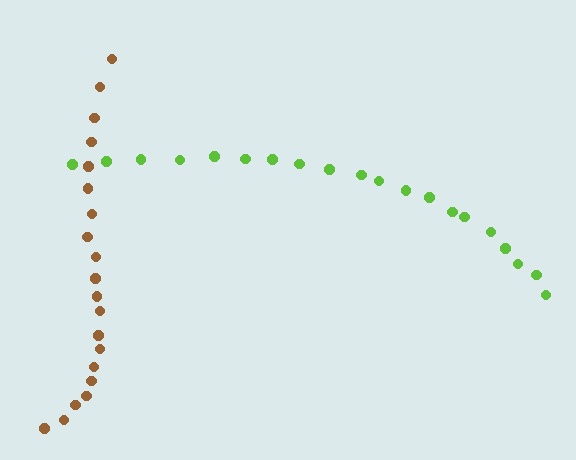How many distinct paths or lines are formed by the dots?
There are 2 distinct paths.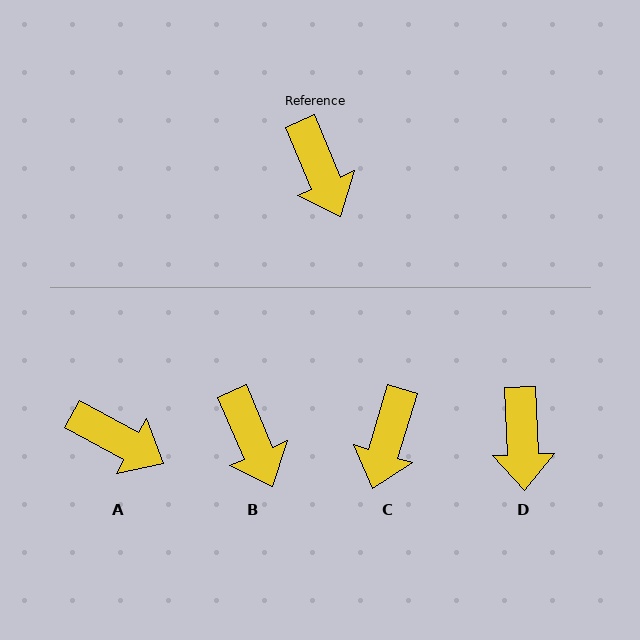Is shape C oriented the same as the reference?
No, it is off by about 40 degrees.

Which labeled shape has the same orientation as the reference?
B.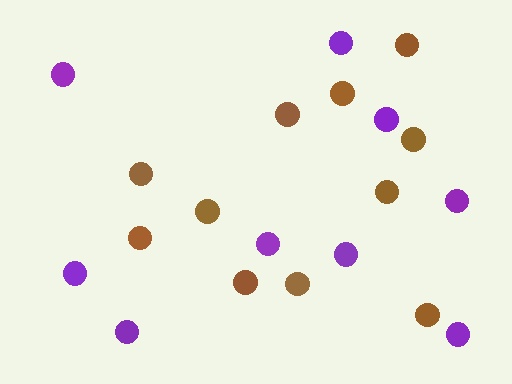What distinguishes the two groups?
There are 2 groups: one group of purple circles (9) and one group of brown circles (11).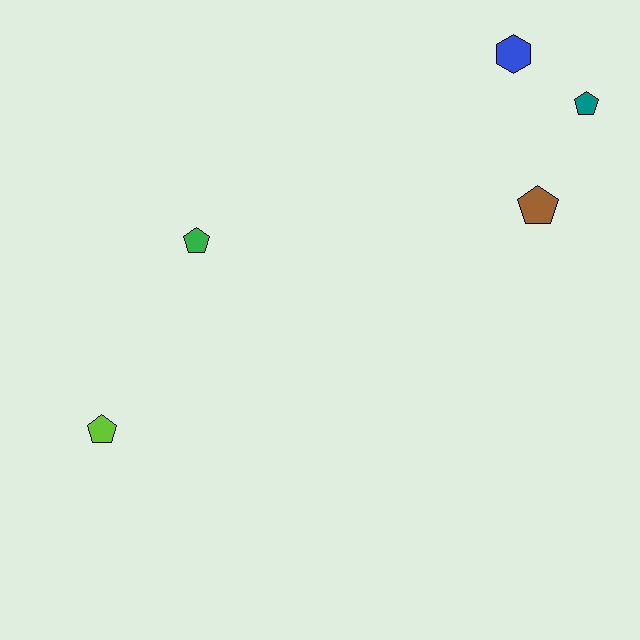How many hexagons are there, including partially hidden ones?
There is 1 hexagon.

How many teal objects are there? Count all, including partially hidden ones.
There is 1 teal object.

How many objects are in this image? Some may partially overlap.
There are 5 objects.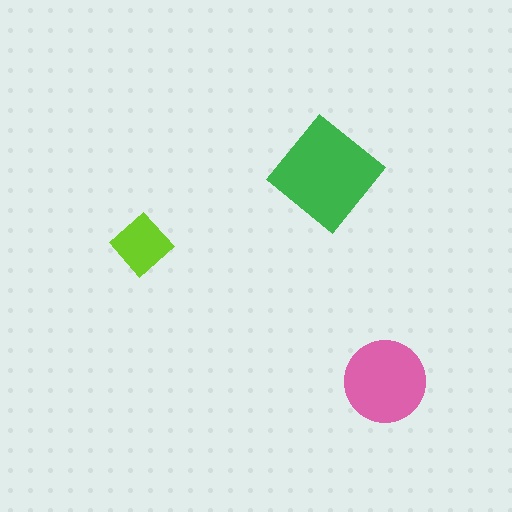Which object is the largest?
The green diamond.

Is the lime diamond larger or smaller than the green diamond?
Smaller.